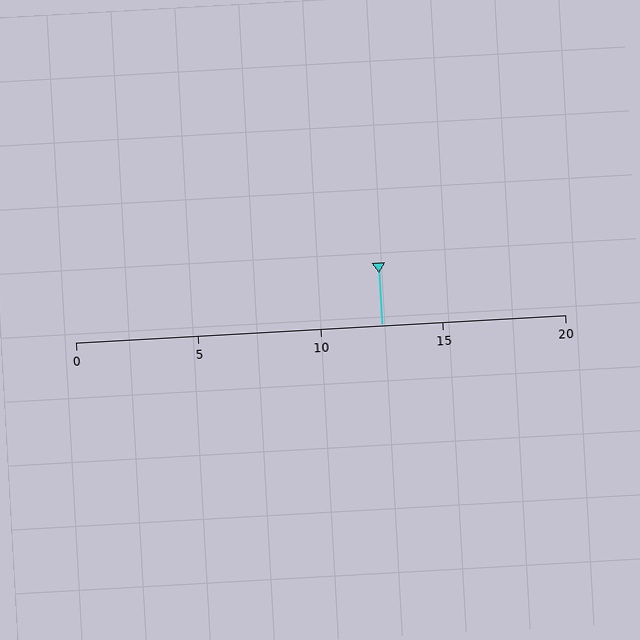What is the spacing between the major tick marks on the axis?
The major ticks are spaced 5 apart.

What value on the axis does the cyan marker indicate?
The marker indicates approximately 12.5.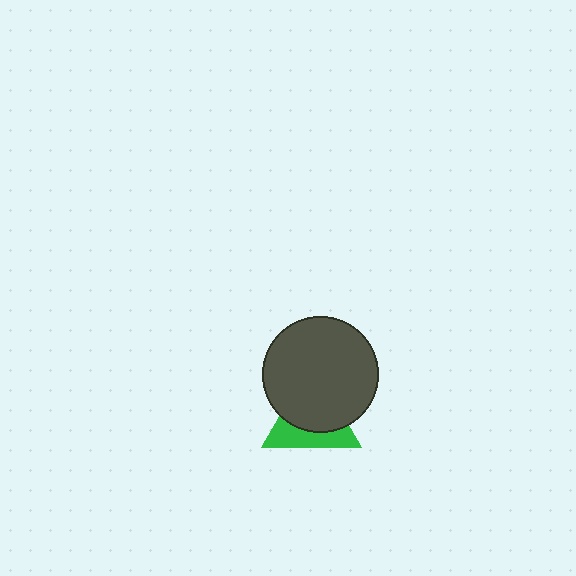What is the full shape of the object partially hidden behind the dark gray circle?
The partially hidden object is a green triangle.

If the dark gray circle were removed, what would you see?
You would see the complete green triangle.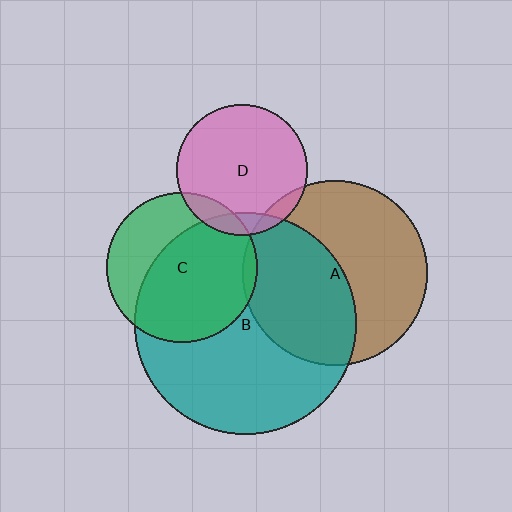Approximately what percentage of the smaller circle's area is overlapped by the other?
Approximately 5%.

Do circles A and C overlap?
Yes.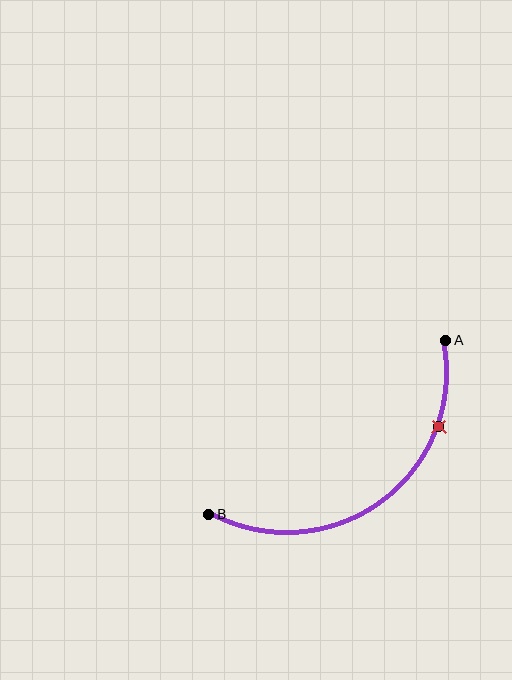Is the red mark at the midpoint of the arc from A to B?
No. The red mark lies on the arc but is closer to endpoint A. The arc midpoint would be at the point on the curve equidistant along the arc from both A and B.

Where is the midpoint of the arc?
The arc midpoint is the point on the curve farthest from the straight line joining A and B. It sits below and to the right of that line.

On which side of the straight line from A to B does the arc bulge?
The arc bulges below and to the right of the straight line connecting A and B.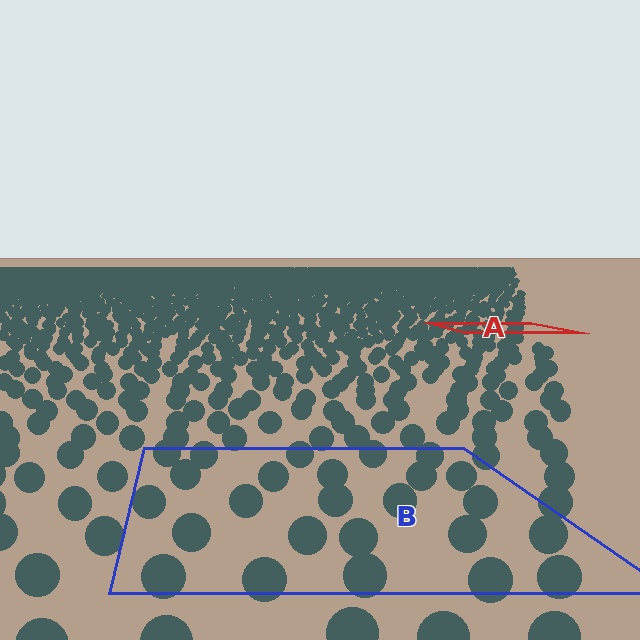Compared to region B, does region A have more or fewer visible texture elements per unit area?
Region A has more texture elements per unit area — they are packed more densely because it is farther away.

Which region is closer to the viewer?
Region B is closer. The texture elements there are larger and more spread out.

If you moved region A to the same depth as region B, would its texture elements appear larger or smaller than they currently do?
They would appear larger. At a closer depth, the same texture elements are projected at a bigger on-screen size.